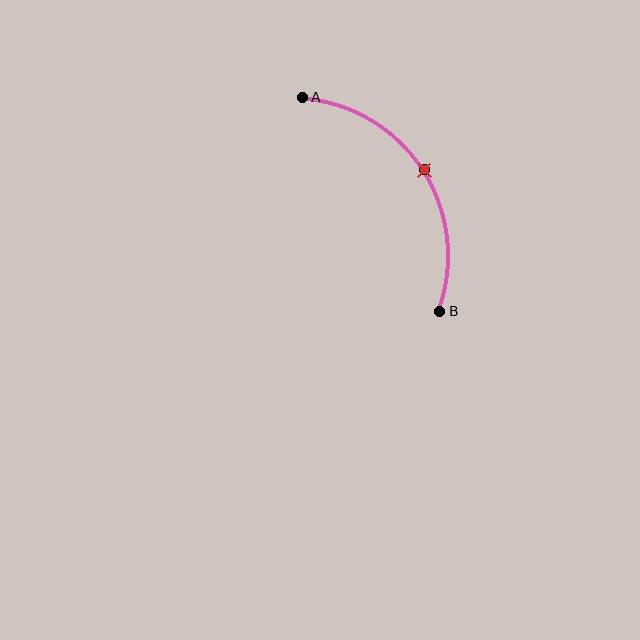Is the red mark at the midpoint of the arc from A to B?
Yes. The red mark lies on the arc at equal arc-length from both A and B — it is the arc midpoint.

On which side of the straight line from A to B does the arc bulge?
The arc bulges to the right of the straight line connecting A and B.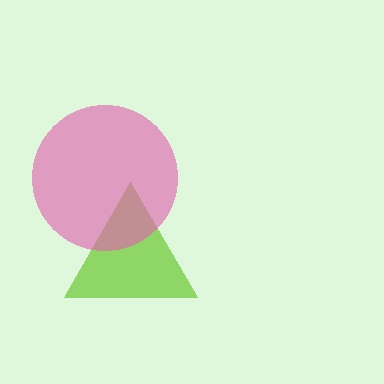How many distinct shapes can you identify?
There are 2 distinct shapes: a lime triangle, a pink circle.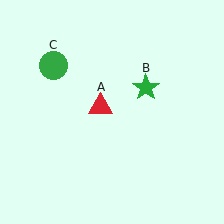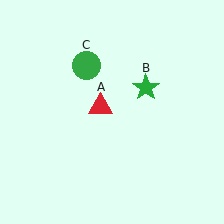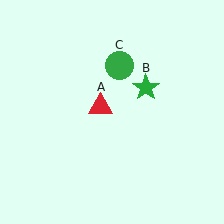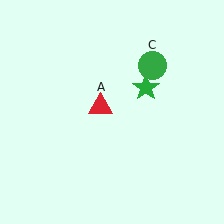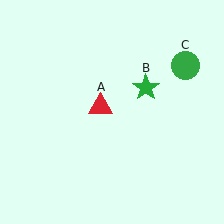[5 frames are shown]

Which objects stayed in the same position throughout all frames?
Red triangle (object A) and green star (object B) remained stationary.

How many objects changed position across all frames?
1 object changed position: green circle (object C).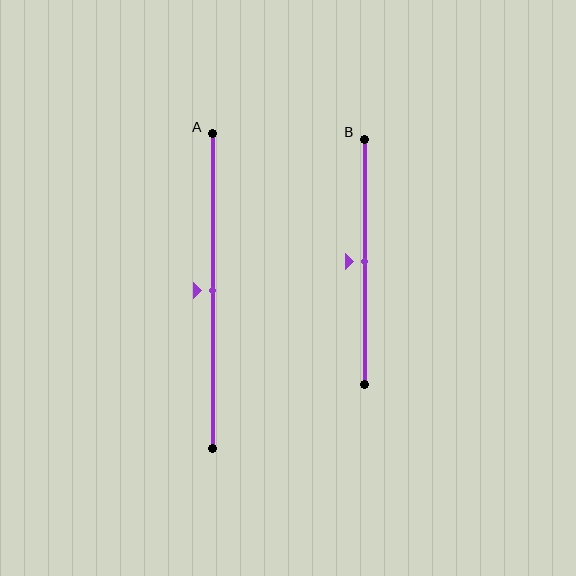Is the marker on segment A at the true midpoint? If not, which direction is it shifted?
Yes, the marker on segment A is at the true midpoint.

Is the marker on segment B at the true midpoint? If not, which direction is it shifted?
Yes, the marker on segment B is at the true midpoint.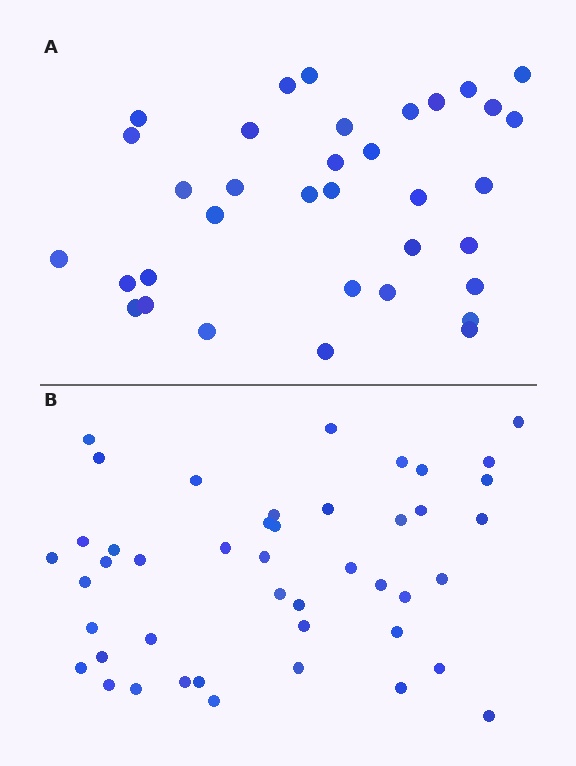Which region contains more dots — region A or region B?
Region B (the bottom region) has more dots.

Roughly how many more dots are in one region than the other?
Region B has roughly 10 or so more dots than region A.